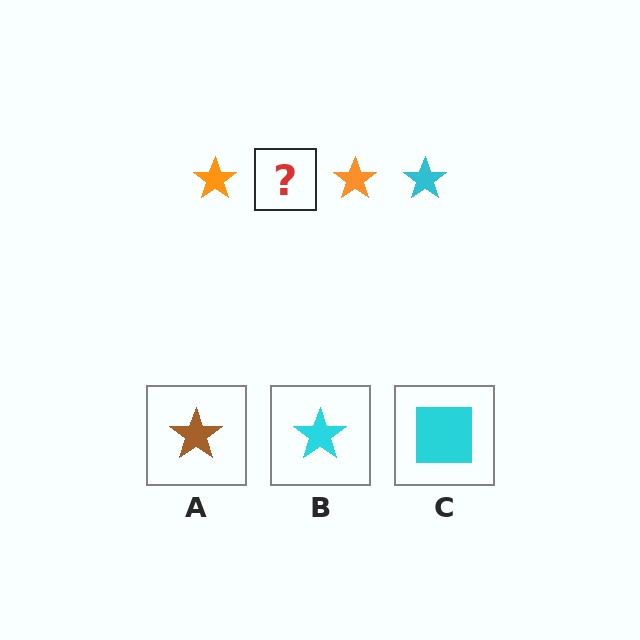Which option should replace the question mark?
Option B.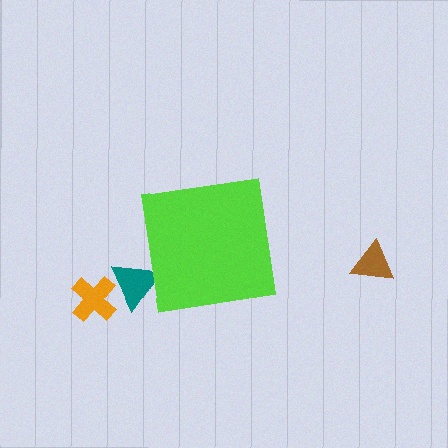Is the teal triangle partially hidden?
Yes, the teal triangle is partially hidden behind the lime square.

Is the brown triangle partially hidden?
No, the brown triangle is fully visible.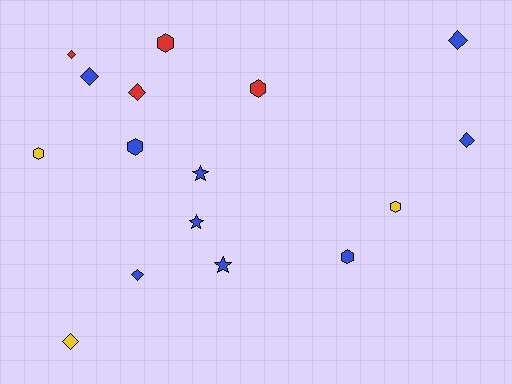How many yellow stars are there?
There are no yellow stars.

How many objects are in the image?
There are 16 objects.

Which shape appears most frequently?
Diamond, with 7 objects.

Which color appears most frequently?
Blue, with 9 objects.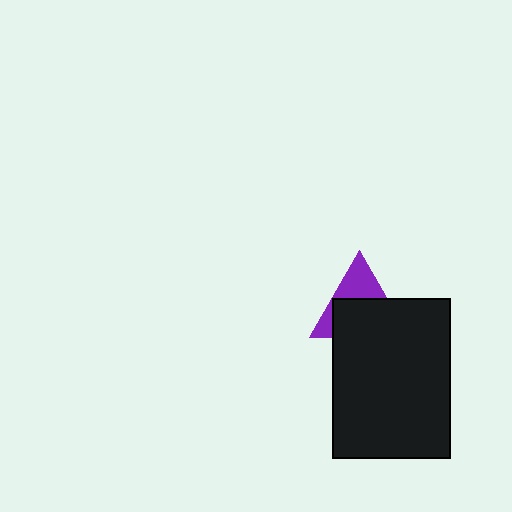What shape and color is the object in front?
The object in front is a black rectangle.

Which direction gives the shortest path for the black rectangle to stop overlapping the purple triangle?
Moving down gives the shortest separation.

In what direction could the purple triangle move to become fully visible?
The purple triangle could move up. That would shift it out from behind the black rectangle entirely.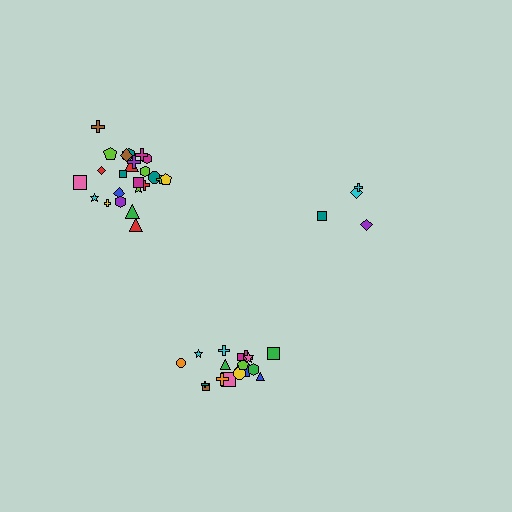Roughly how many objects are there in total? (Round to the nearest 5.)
Roughly 45 objects in total.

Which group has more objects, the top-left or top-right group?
The top-left group.